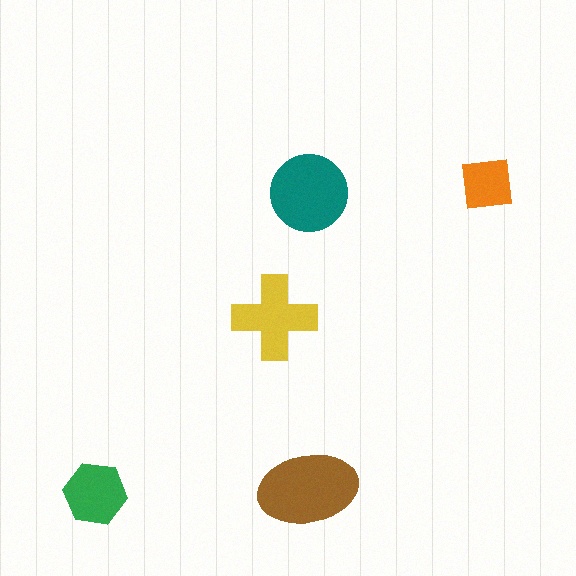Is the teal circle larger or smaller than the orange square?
Larger.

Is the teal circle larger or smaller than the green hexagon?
Larger.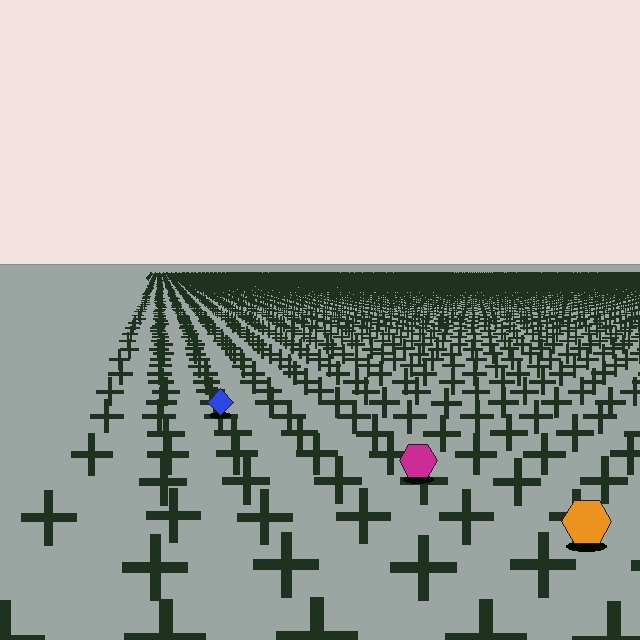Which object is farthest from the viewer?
The blue diamond is farthest from the viewer. It appears smaller and the ground texture around it is denser.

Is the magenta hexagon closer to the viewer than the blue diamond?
Yes. The magenta hexagon is closer — you can tell from the texture gradient: the ground texture is coarser near it.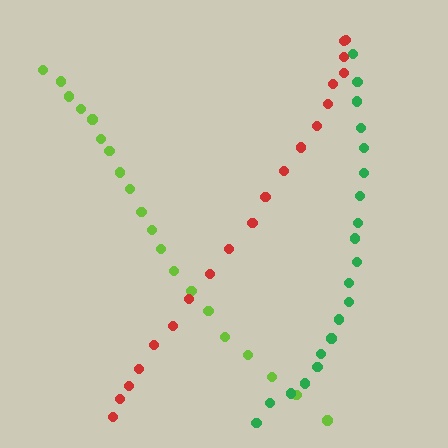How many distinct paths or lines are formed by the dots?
There are 3 distinct paths.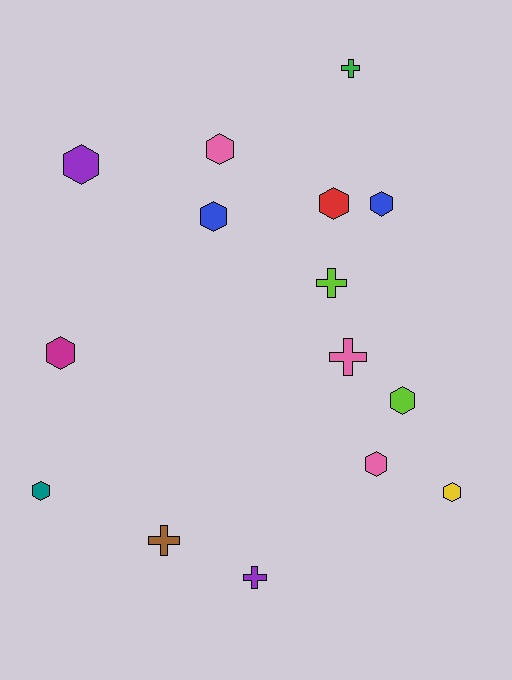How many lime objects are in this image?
There are 2 lime objects.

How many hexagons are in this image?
There are 10 hexagons.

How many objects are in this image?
There are 15 objects.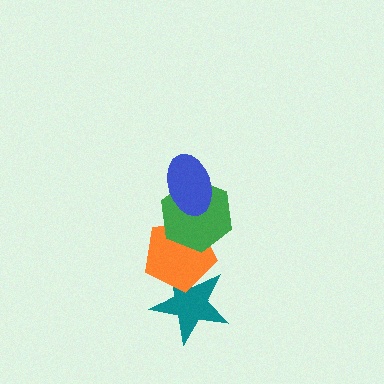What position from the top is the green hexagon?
The green hexagon is 2nd from the top.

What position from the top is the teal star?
The teal star is 4th from the top.